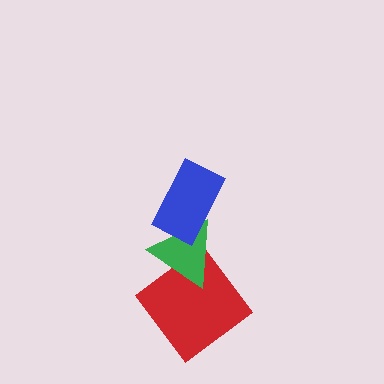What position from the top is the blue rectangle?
The blue rectangle is 1st from the top.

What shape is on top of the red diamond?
The green triangle is on top of the red diamond.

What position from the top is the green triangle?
The green triangle is 2nd from the top.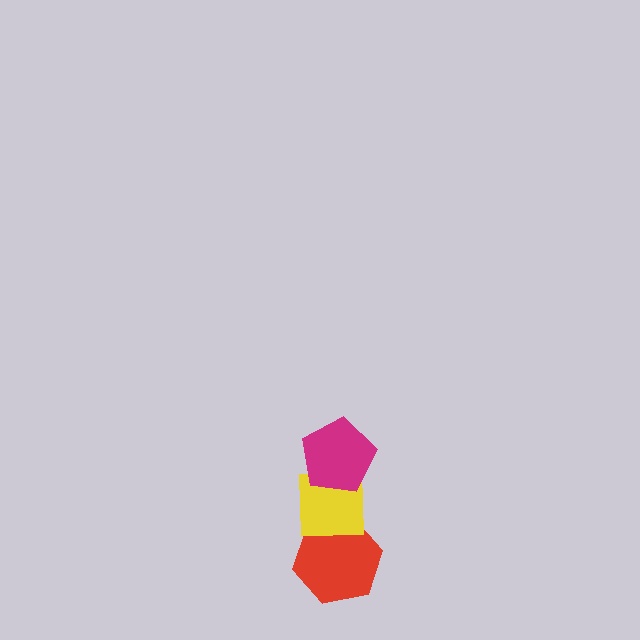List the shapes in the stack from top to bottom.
From top to bottom: the magenta pentagon, the yellow square, the red hexagon.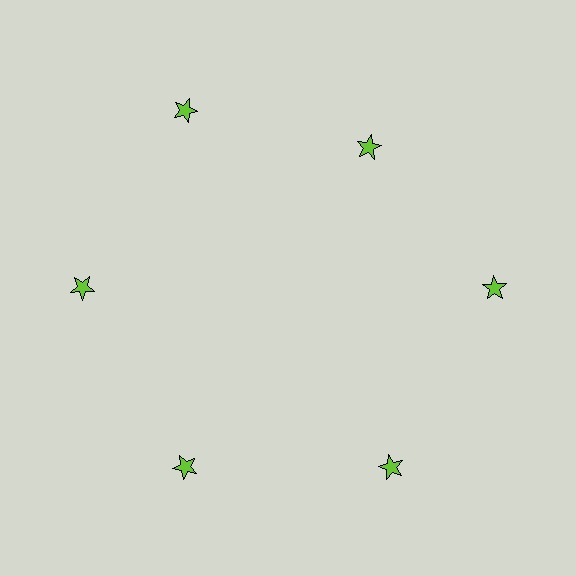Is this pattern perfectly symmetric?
No. The 6 lime stars are arranged in a ring, but one element near the 1 o'clock position is pulled inward toward the center, breaking the 6-fold rotational symmetry.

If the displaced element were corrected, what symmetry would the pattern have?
It would have 6-fold rotational symmetry — the pattern would map onto itself every 60 degrees.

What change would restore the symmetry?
The symmetry would be restored by moving it outward, back onto the ring so that all 6 stars sit at equal angles and equal distance from the center.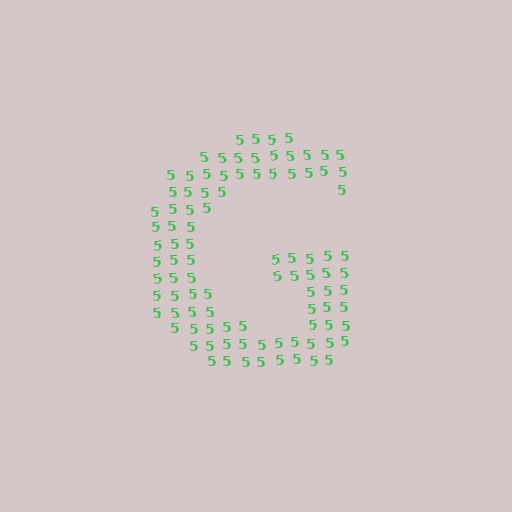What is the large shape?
The large shape is the letter G.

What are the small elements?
The small elements are digit 5's.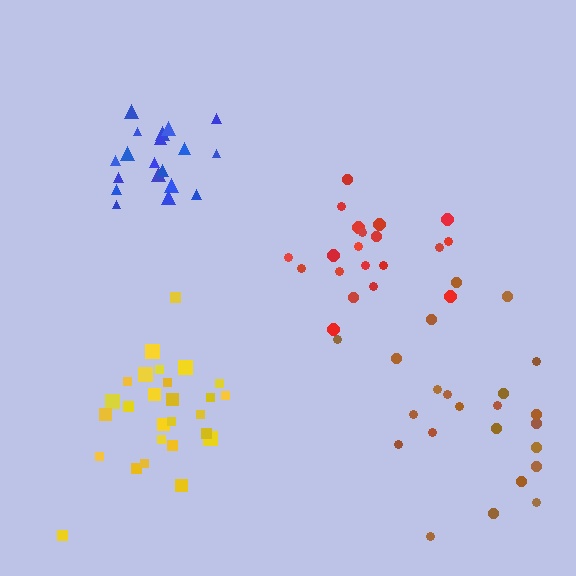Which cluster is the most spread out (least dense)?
Brown.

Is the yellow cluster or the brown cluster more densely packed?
Yellow.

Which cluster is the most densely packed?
Blue.